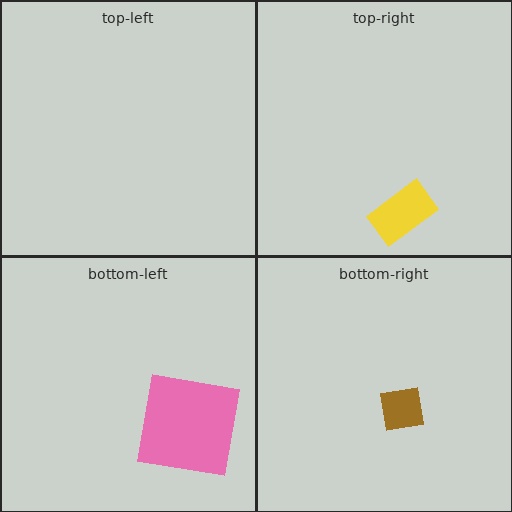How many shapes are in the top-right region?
1.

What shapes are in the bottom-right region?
The brown square.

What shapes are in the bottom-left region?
The pink square.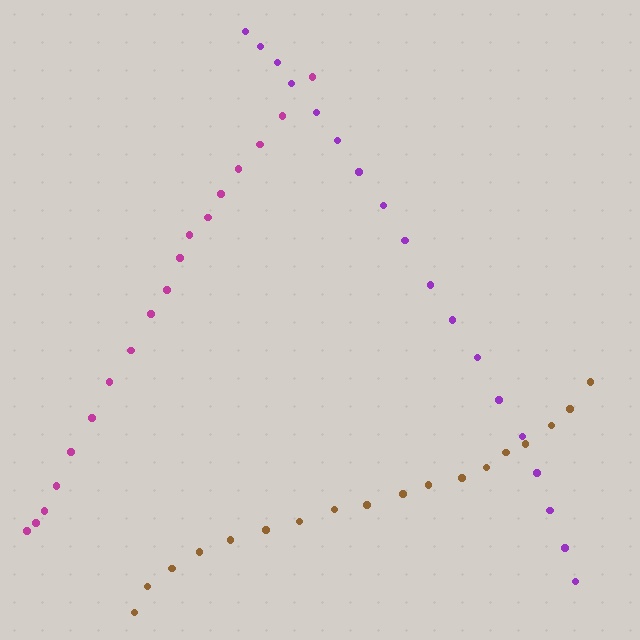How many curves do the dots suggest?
There are 3 distinct paths.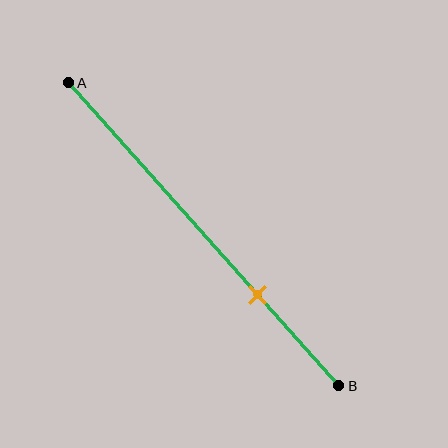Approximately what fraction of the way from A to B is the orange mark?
The orange mark is approximately 70% of the way from A to B.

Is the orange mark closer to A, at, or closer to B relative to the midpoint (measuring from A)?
The orange mark is closer to point B than the midpoint of segment AB.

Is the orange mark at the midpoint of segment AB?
No, the mark is at about 70% from A, not at the 50% midpoint.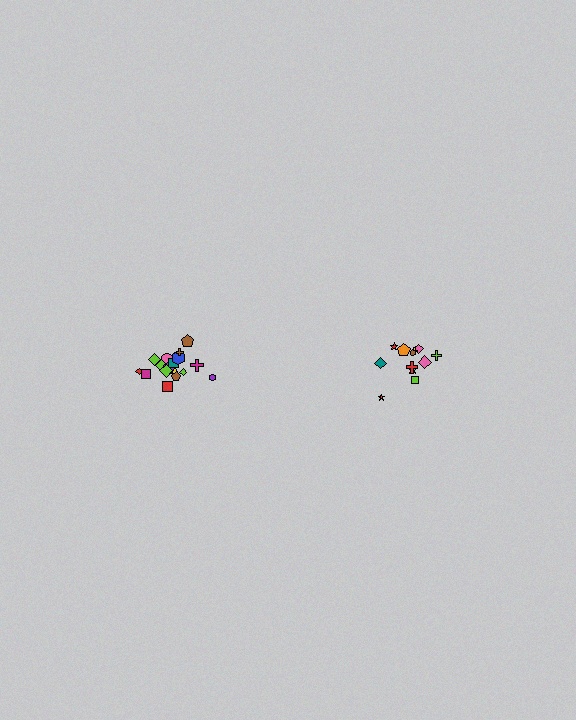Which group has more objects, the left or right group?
The left group.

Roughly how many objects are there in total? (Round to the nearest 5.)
Roughly 30 objects in total.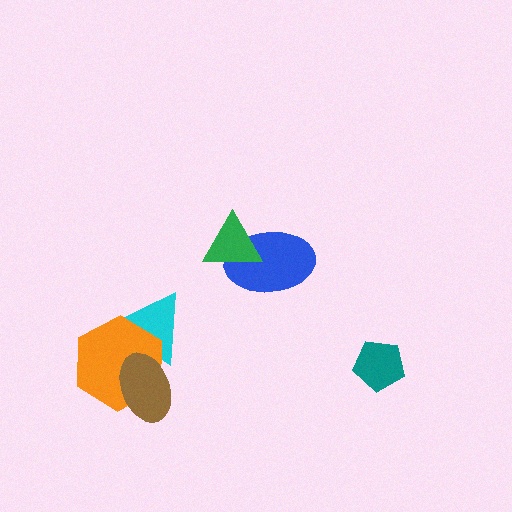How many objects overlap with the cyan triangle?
2 objects overlap with the cyan triangle.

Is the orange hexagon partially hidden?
Yes, it is partially covered by another shape.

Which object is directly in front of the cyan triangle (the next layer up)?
The orange hexagon is directly in front of the cyan triangle.